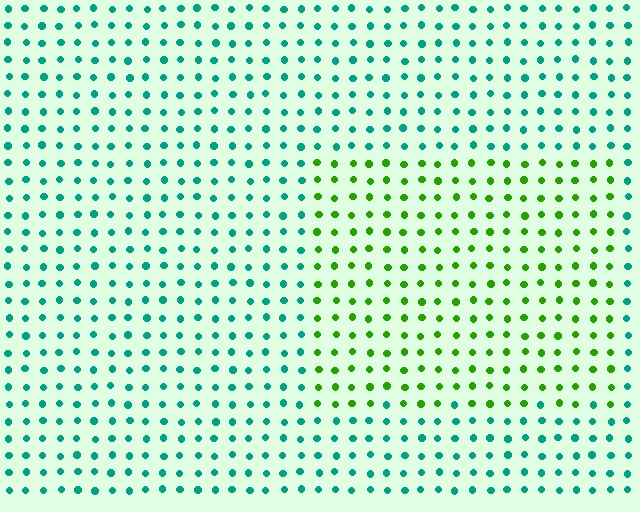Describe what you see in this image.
The image is filled with small teal elements in a uniform arrangement. A rectangle-shaped region is visible where the elements are tinted to a slightly different hue, forming a subtle color boundary.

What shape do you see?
I see a rectangle.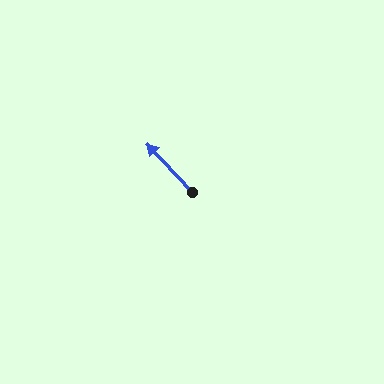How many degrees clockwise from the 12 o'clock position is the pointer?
Approximately 317 degrees.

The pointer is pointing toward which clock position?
Roughly 11 o'clock.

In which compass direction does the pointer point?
Northwest.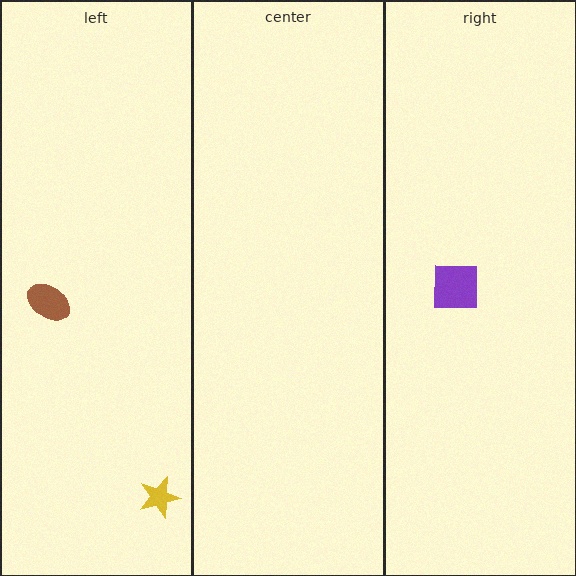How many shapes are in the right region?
1.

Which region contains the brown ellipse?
The left region.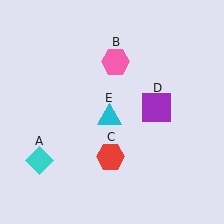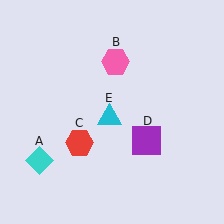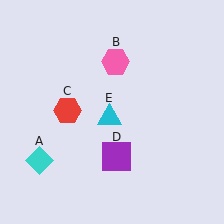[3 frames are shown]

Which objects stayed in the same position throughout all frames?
Cyan diamond (object A) and pink hexagon (object B) and cyan triangle (object E) remained stationary.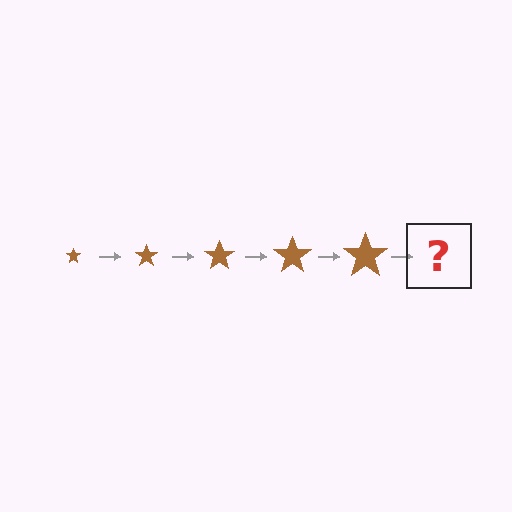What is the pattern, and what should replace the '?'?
The pattern is that the star gets progressively larger each step. The '?' should be a brown star, larger than the previous one.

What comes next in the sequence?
The next element should be a brown star, larger than the previous one.